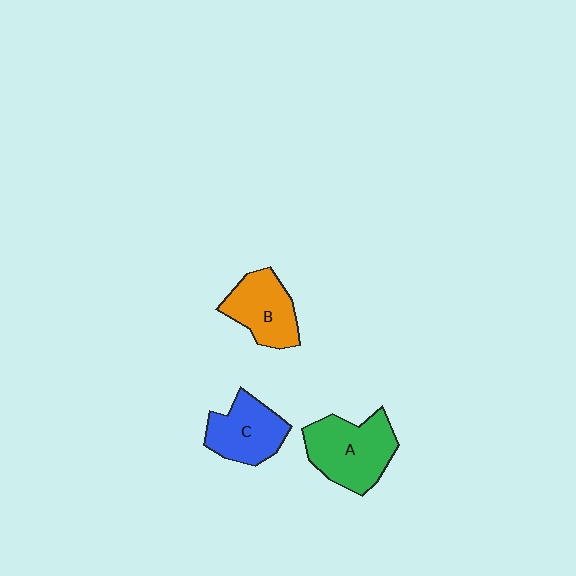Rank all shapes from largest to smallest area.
From largest to smallest: A (green), C (blue), B (orange).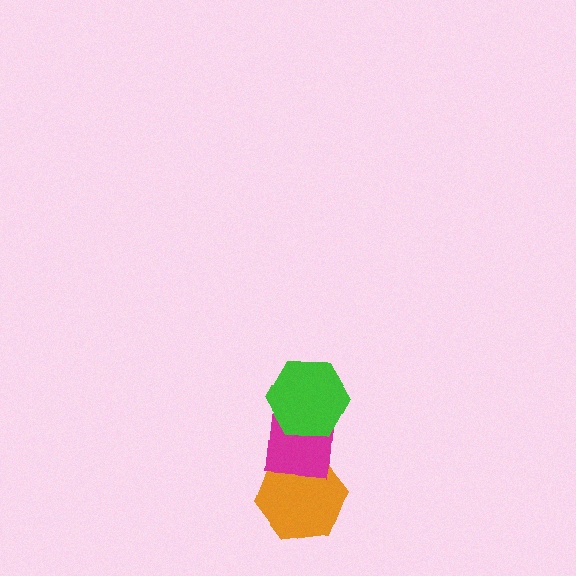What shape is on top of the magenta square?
The green hexagon is on top of the magenta square.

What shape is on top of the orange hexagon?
The magenta square is on top of the orange hexagon.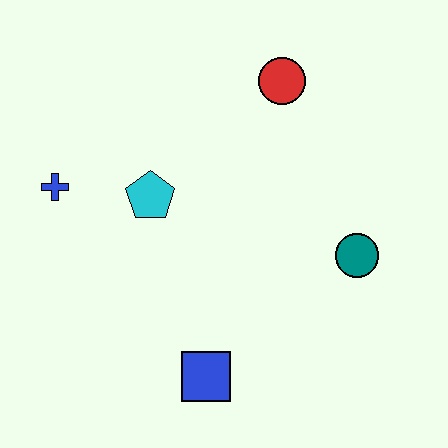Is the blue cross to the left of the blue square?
Yes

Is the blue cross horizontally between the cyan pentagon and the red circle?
No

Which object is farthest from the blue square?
The red circle is farthest from the blue square.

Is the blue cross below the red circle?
Yes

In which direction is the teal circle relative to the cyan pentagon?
The teal circle is to the right of the cyan pentagon.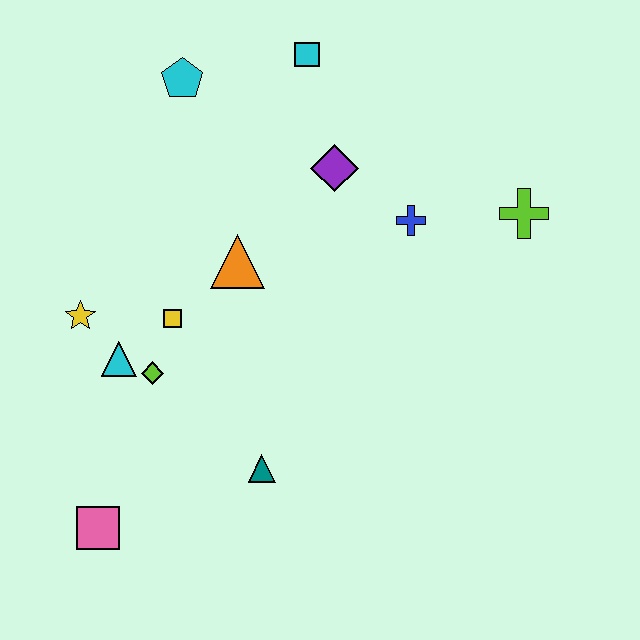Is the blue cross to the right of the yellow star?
Yes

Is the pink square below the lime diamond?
Yes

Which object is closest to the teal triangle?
The lime diamond is closest to the teal triangle.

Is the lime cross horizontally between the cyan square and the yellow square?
No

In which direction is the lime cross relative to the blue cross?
The lime cross is to the right of the blue cross.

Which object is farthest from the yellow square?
The lime cross is farthest from the yellow square.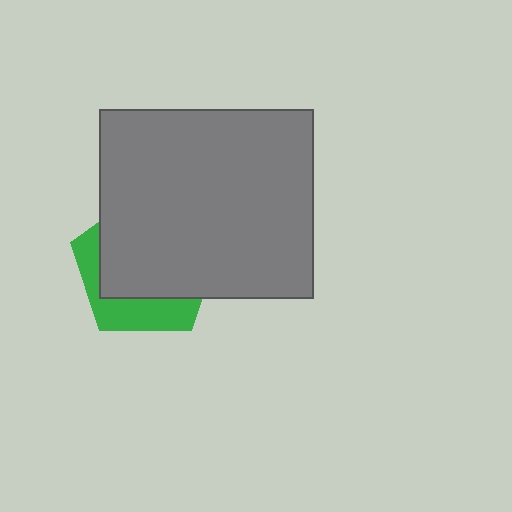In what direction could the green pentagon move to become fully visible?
The green pentagon could move toward the lower-left. That would shift it out from behind the gray rectangle entirely.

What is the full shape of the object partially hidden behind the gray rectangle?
The partially hidden object is a green pentagon.